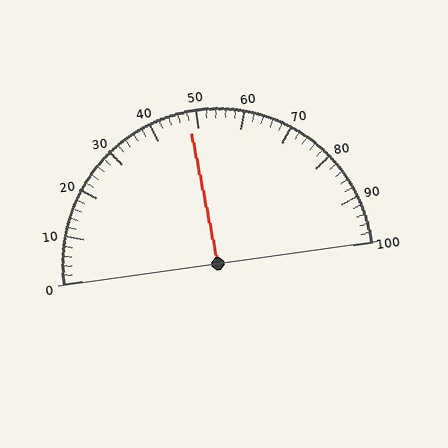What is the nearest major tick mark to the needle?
The nearest major tick mark is 50.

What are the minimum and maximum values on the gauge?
The gauge ranges from 0 to 100.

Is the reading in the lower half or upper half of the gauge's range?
The reading is in the lower half of the range (0 to 100).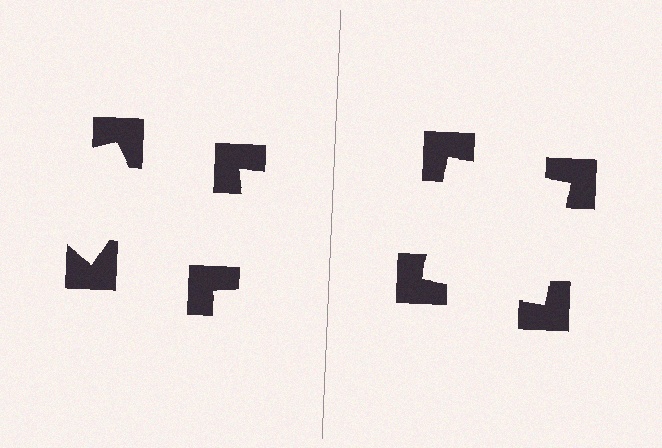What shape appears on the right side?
An illusory square.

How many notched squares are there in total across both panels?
8 — 4 on each side.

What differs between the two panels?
The notched squares are positioned identically on both sides; only the wedge orientations differ. On the right they align to a square; on the left they are misaligned.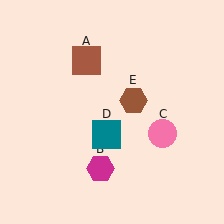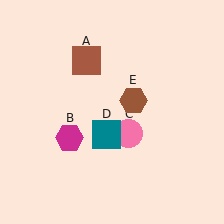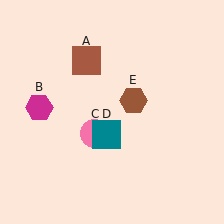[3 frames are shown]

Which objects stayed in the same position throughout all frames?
Brown square (object A) and teal square (object D) and brown hexagon (object E) remained stationary.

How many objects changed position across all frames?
2 objects changed position: magenta hexagon (object B), pink circle (object C).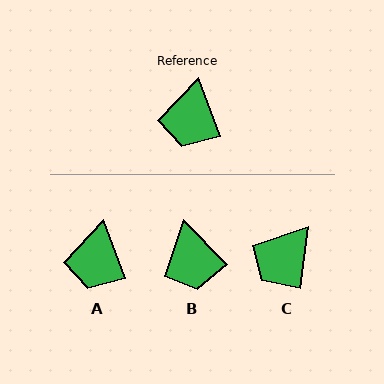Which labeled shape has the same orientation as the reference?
A.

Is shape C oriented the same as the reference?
No, it is off by about 27 degrees.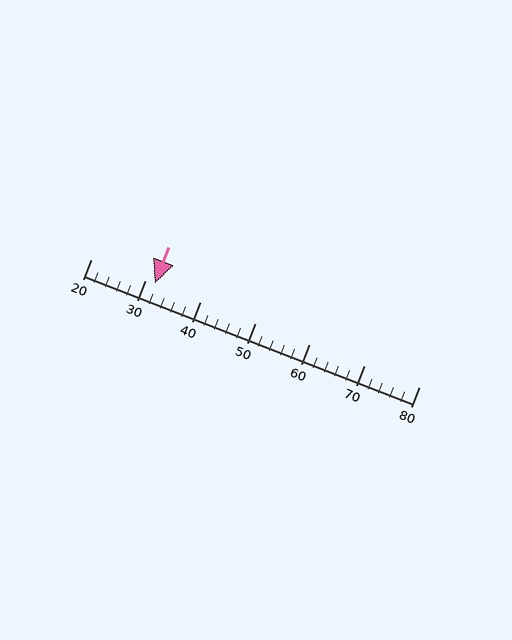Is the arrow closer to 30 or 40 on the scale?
The arrow is closer to 30.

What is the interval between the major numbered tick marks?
The major tick marks are spaced 10 units apart.